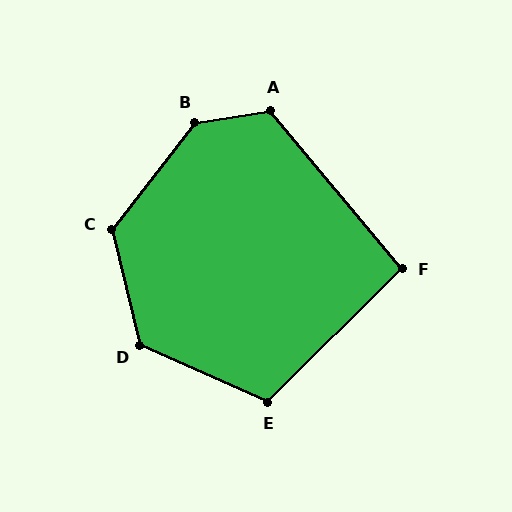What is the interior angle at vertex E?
Approximately 111 degrees (obtuse).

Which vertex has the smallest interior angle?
F, at approximately 95 degrees.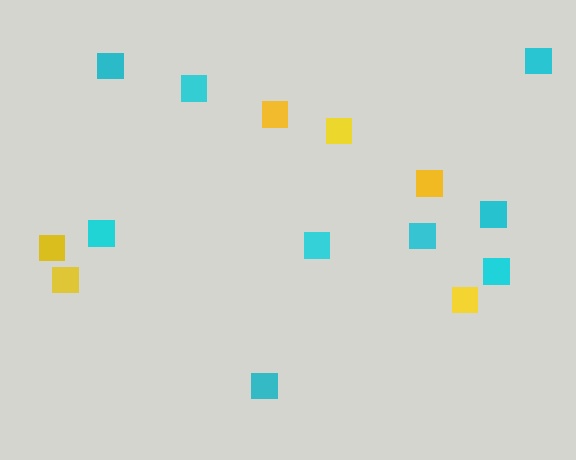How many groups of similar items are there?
There are 2 groups: one group of cyan squares (9) and one group of yellow squares (6).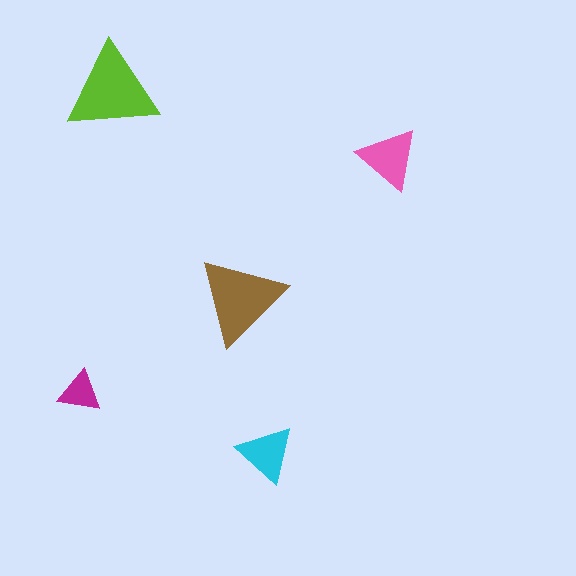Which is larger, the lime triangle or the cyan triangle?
The lime one.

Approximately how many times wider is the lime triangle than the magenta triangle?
About 2 times wider.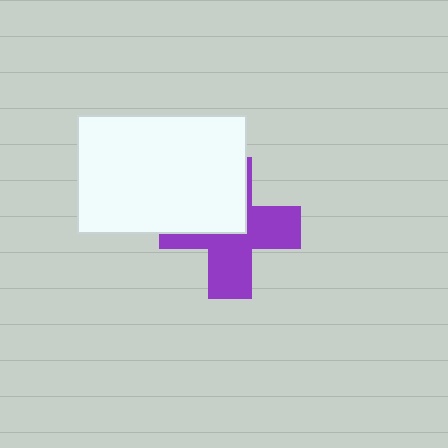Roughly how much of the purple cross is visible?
About half of it is visible (roughly 58%).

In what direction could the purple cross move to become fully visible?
The purple cross could move toward the lower-right. That would shift it out from behind the white rectangle entirely.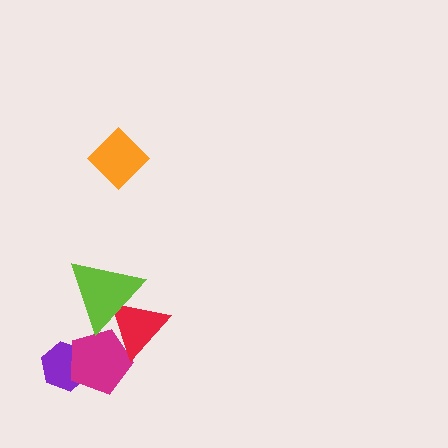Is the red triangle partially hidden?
Yes, it is partially covered by another shape.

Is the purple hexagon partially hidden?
Yes, it is partially covered by another shape.